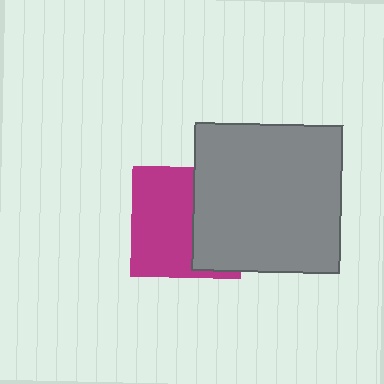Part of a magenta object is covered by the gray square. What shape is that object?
It is a square.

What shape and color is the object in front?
The object in front is a gray square.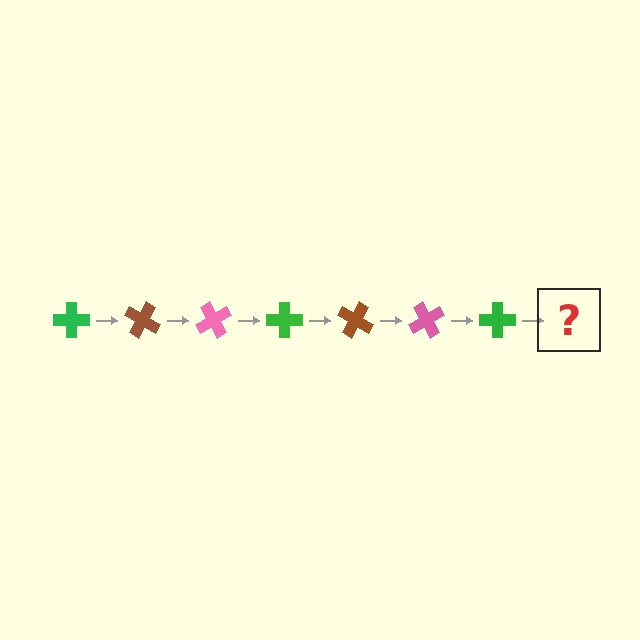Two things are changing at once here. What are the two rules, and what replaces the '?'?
The two rules are that it rotates 30 degrees each step and the color cycles through green, brown, and pink. The '?' should be a brown cross, rotated 210 degrees from the start.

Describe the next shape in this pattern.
It should be a brown cross, rotated 210 degrees from the start.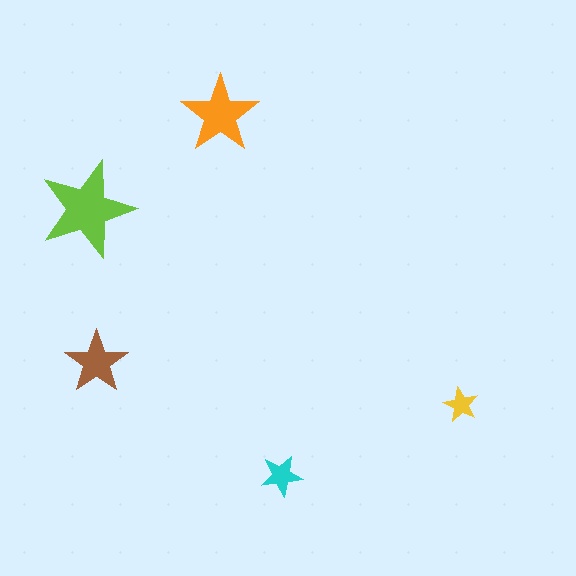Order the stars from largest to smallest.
the lime one, the orange one, the brown one, the cyan one, the yellow one.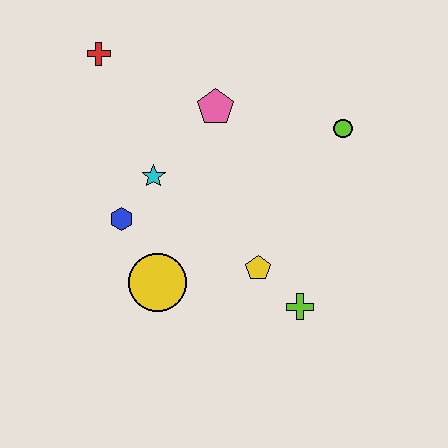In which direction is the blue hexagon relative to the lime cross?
The blue hexagon is to the left of the lime cross.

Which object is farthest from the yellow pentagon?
The red cross is farthest from the yellow pentagon.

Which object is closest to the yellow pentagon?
The lime cross is closest to the yellow pentagon.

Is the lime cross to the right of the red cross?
Yes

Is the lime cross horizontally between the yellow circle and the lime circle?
Yes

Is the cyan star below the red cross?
Yes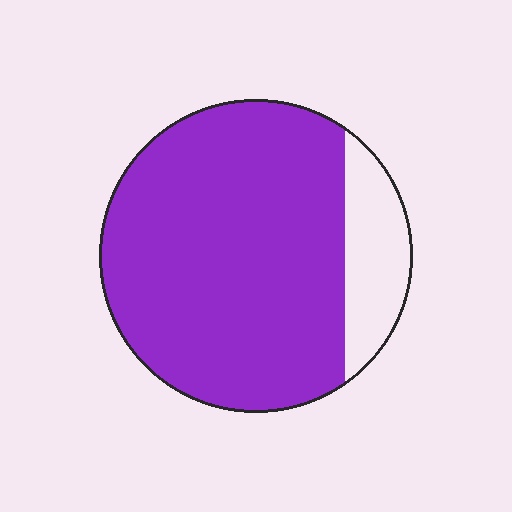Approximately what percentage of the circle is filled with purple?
Approximately 85%.